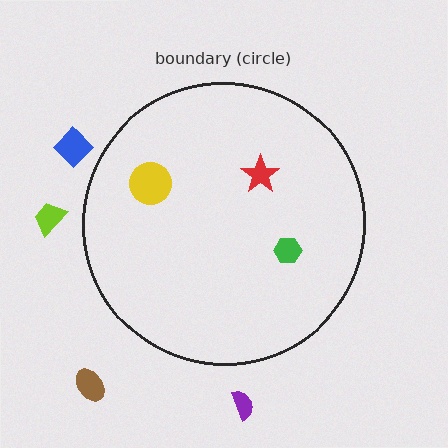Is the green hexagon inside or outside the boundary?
Inside.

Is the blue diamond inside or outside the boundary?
Outside.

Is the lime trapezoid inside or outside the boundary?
Outside.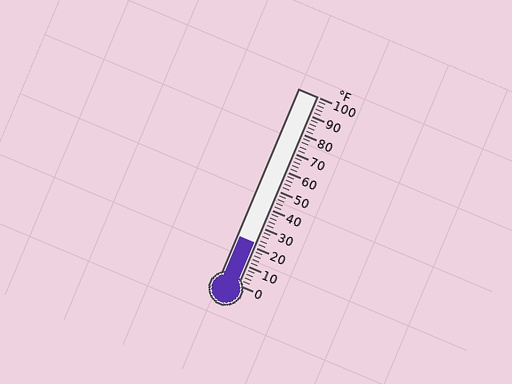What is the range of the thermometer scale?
The thermometer scale ranges from 0°F to 100°F.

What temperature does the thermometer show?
The thermometer shows approximately 22°F.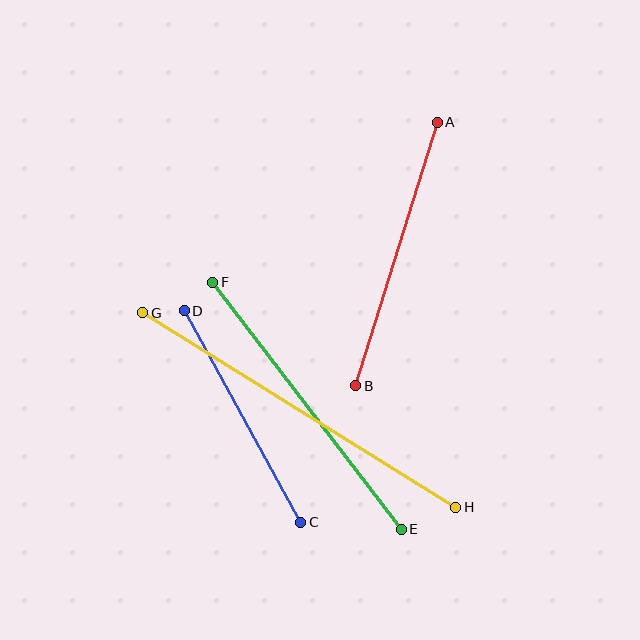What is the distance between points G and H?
The distance is approximately 368 pixels.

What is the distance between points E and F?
The distance is approximately 311 pixels.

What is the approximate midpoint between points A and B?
The midpoint is at approximately (397, 254) pixels.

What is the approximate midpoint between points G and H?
The midpoint is at approximately (299, 410) pixels.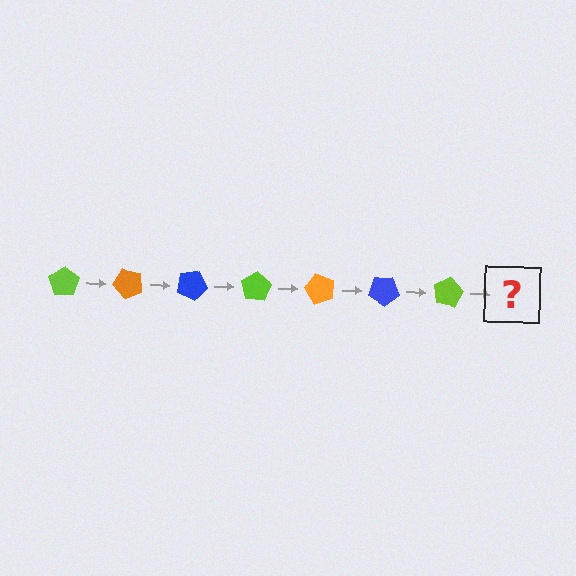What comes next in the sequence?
The next element should be an orange pentagon, rotated 350 degrees from the start.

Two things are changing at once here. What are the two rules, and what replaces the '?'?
The two rules are that it rotates 50 degrees each step and the color cycles through lime, orange, and blue. The '?' should be an orange pentagon, rotated 350 degrees from the start.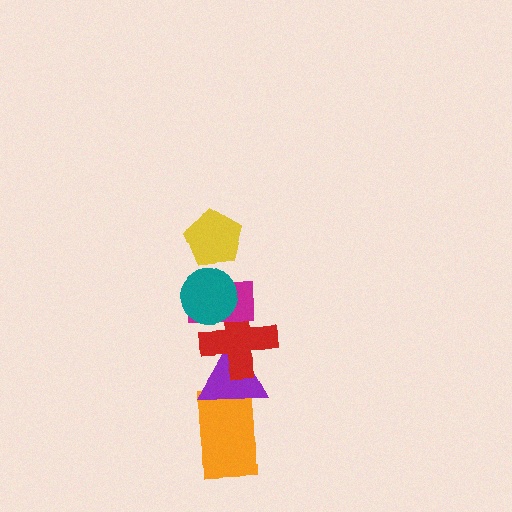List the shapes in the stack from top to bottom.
From top to bottom: the yellow pentagon, the teal circle, the magenta rectangle, the red cross, the purple triangle, the orange rectangle.